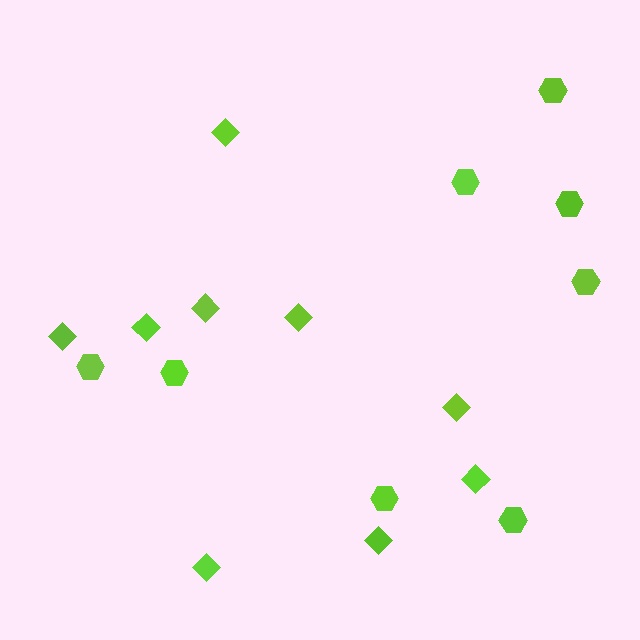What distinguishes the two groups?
There are 2 groups: one group of hexagons (8) and one group of diamonds (9).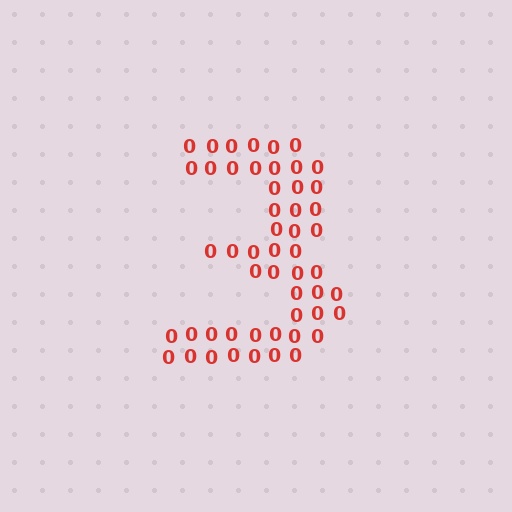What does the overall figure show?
The overall figure shows the digit 3.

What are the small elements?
The small elements are digit 0's.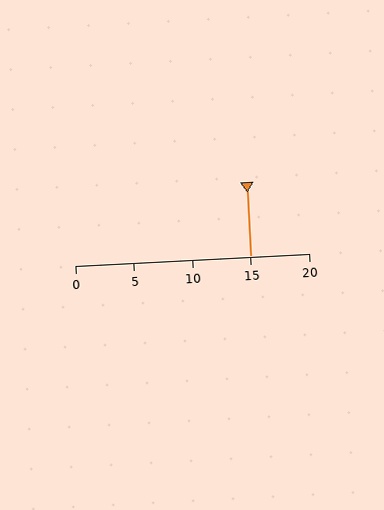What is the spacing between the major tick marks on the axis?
The major ticks are spaced 5 apart.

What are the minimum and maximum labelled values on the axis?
The axis runs from 0 to 20.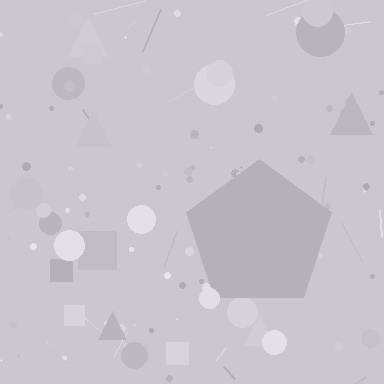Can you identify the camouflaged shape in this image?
The camouflaged shape is a pentagon.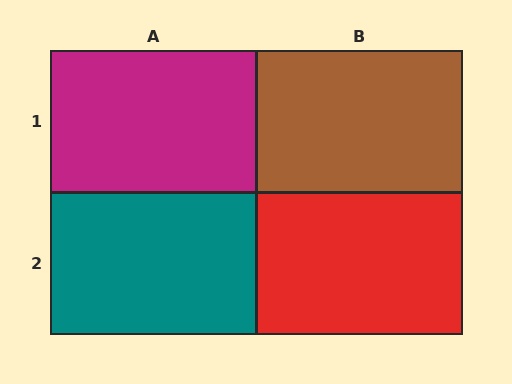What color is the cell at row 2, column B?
Red.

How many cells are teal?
1 cell is teal.